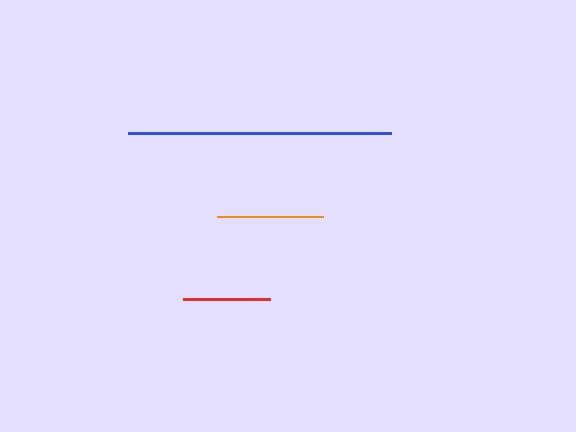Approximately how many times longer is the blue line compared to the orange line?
The blue line is approximately 2.5 times the length of the orange line.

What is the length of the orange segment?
The orange segment is approximately 106 pixels long.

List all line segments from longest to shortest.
From longest to shortest: blue, orange, red.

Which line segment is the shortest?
The red line is the shortest at approximately 87 pixels.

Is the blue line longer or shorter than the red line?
The blue line is longer than the red line.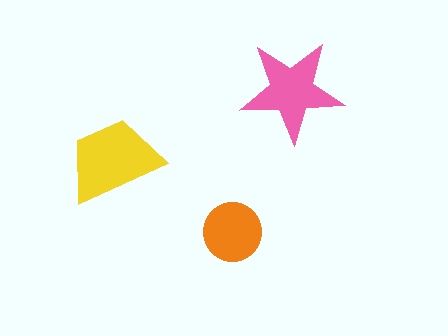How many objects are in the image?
There are 3 objects in the image.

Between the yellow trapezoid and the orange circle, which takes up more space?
The yellow trapezoid.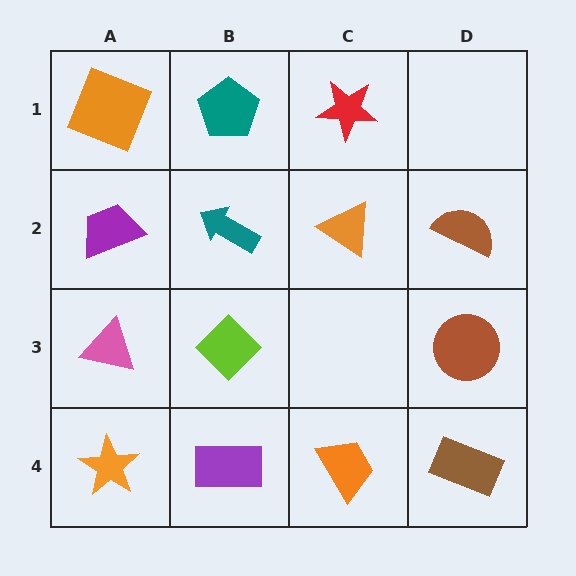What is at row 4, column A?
An orange star.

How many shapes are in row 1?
3 shapes.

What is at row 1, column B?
A teal pentagon.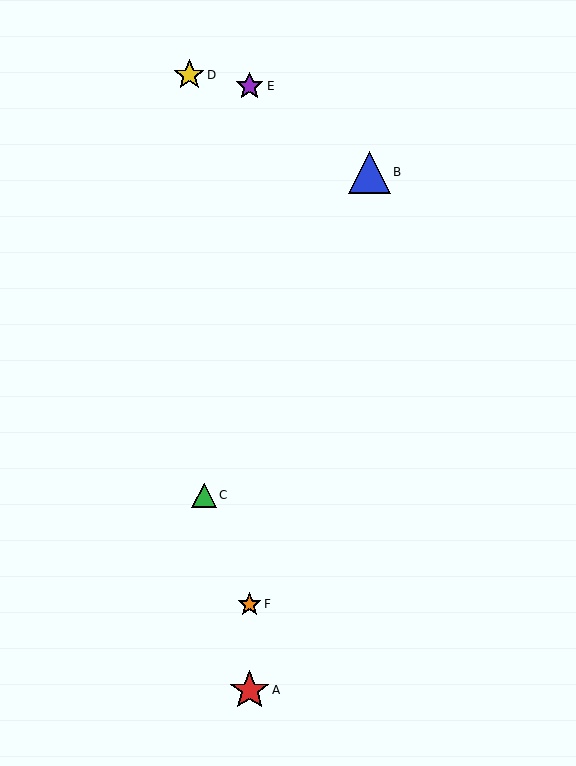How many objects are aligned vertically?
3 objects (A, E, F) are aligned vertically.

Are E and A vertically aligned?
Yes, both are at x≈250.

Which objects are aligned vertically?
Objects A, E, F are aligned vertically.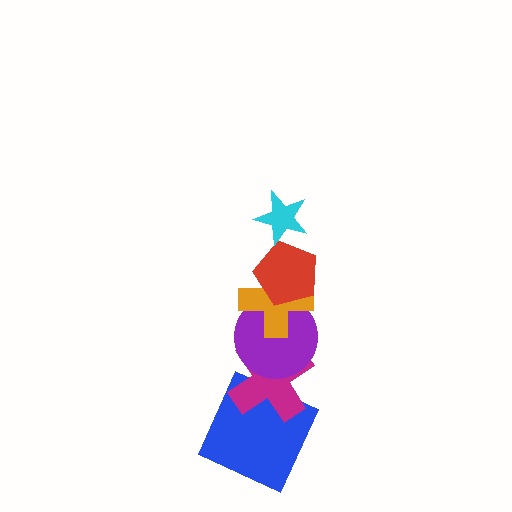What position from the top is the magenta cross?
The magenta cross is 5th from the top.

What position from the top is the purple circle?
The purple circle is 4th from the top.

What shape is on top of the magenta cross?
The purple circle is on top of the magenta cross.